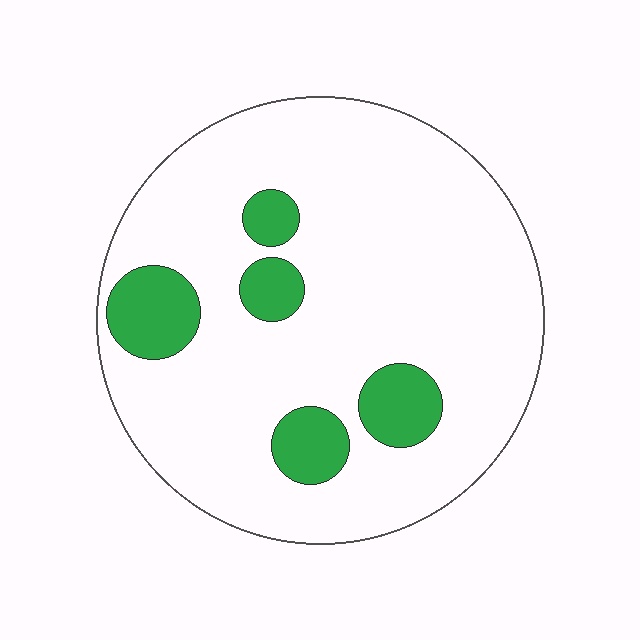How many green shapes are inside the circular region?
5.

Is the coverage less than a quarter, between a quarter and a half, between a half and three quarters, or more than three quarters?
Less than a quarter.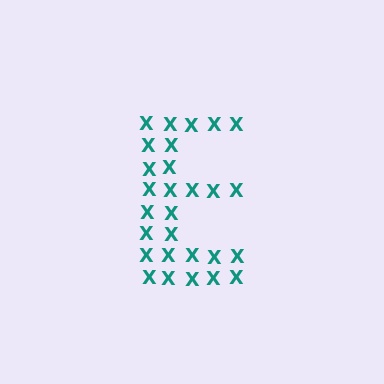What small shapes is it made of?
It is made of small letter X's.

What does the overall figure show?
The overall figure shows the letter E.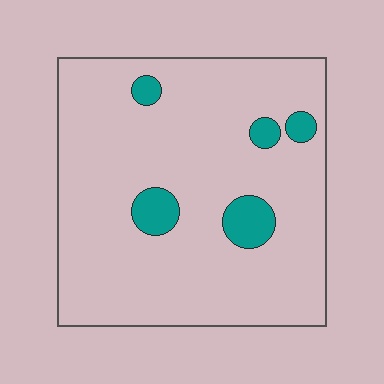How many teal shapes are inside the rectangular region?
5.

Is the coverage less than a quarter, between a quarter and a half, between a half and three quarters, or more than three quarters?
Less than a quarter.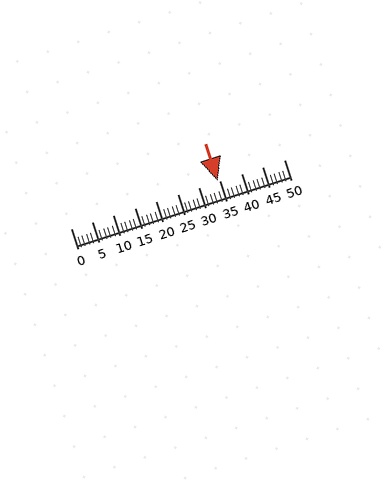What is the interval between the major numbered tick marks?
The major tick marks are spaced 5 units apart.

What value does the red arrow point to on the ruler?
The red arrow points to approximately 34.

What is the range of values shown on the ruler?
The ruler shows values from 0 to 50.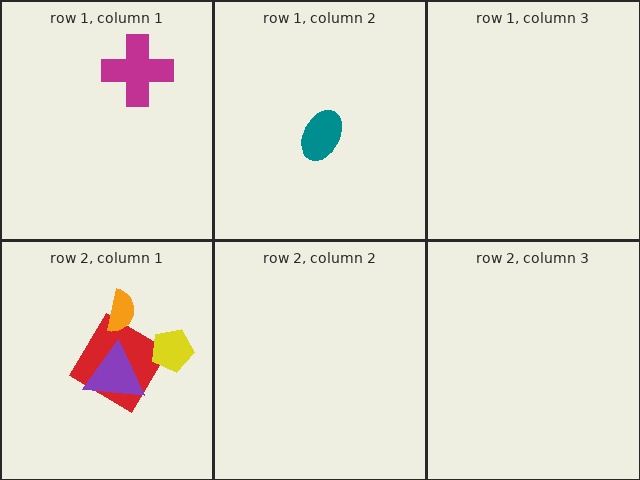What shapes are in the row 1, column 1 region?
The magenta cross.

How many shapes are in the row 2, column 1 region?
4.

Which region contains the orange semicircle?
The row 2, column 1 region.